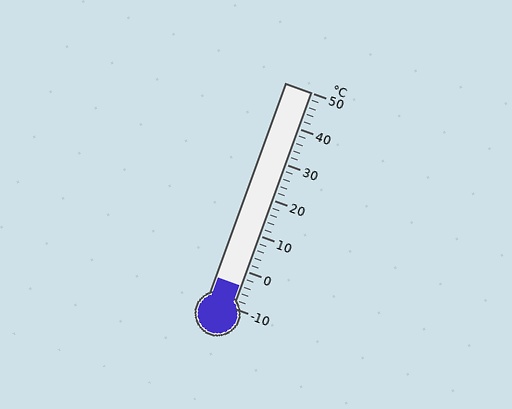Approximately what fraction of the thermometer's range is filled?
The thermometer is filled to approximately 10% of its range.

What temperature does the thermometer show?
The thermometer shows approximately -4°C.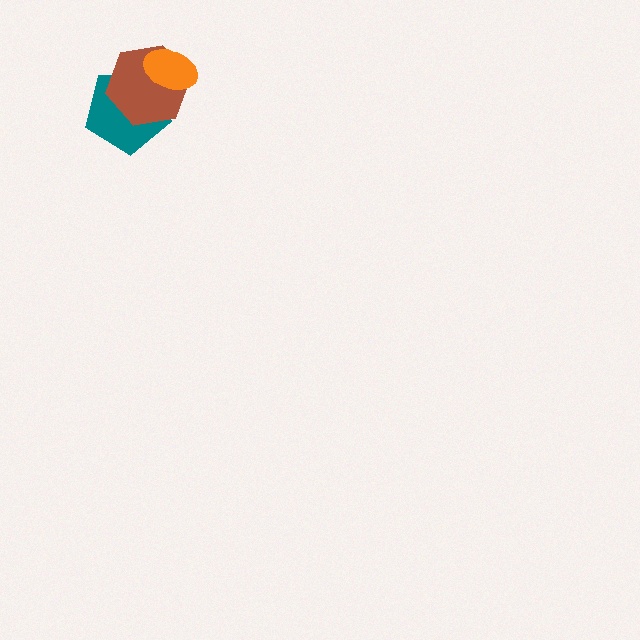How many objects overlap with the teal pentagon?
2 objects overlap with the teal pentagon.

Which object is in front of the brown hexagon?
The orange ellipse is in front of the brown hexagon.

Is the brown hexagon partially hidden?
Yes, it is partially covered by another shape.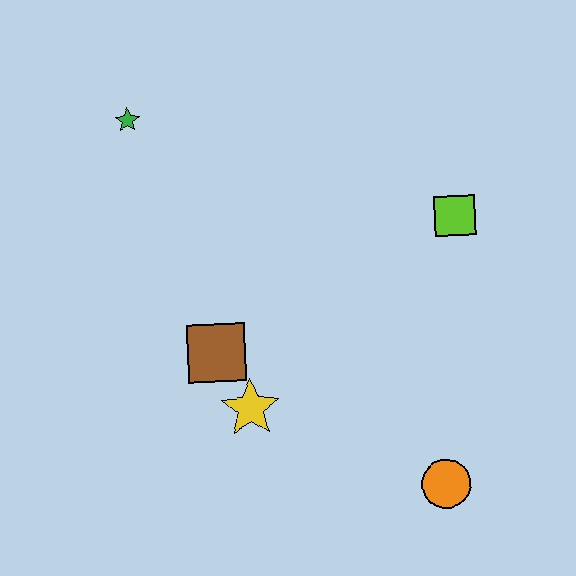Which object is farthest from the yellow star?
The green star is farthest from the yellow star.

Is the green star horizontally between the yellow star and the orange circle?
No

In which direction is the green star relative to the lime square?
The green star is to the left of the lime square.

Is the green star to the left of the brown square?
Yes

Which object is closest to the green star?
The brown square is closest to the green star.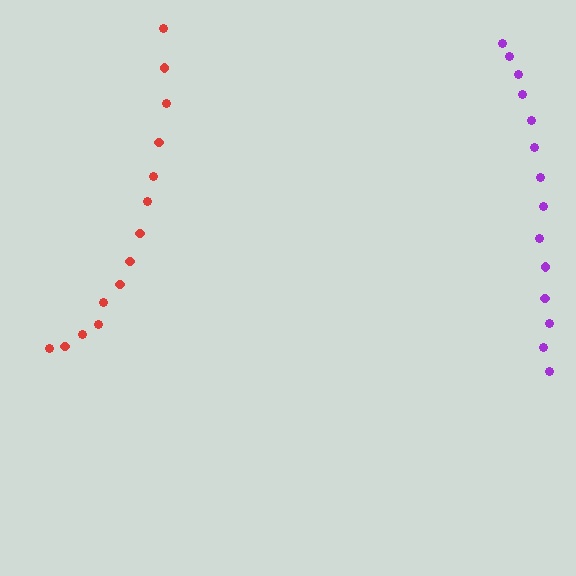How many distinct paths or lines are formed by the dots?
There are 2 distinct paths.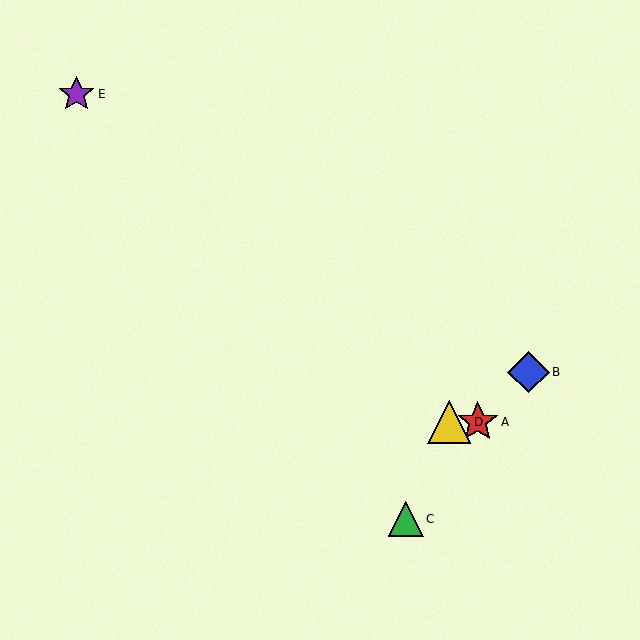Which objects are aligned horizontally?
Objects A, D are aligned horizontally.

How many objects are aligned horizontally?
2 objects (A, D) are aligned horizontally.